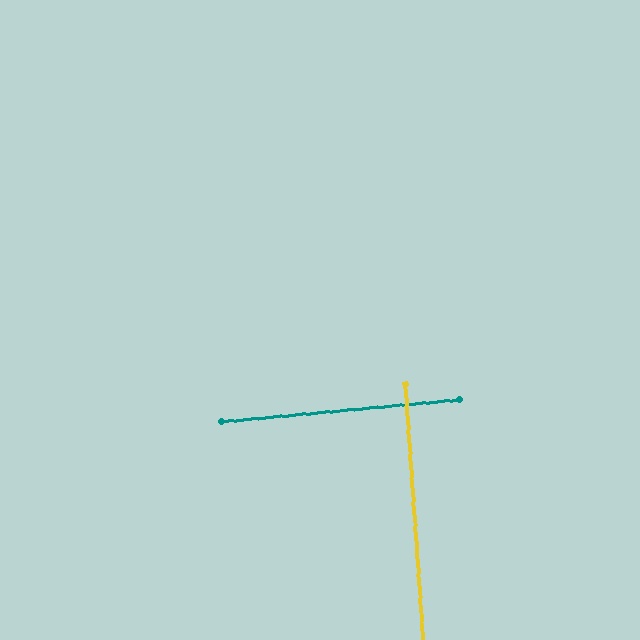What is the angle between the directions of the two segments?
Approximately 89 degrees.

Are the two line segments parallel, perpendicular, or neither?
Perpendicular — they meet at approximately 89°.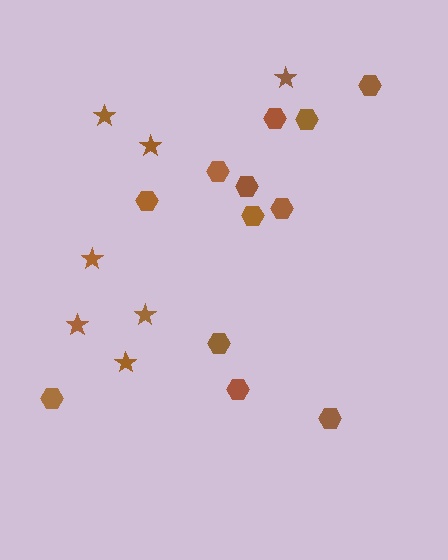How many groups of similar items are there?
There are 2 groups: one group of stars (7) and one group of hexagons (12).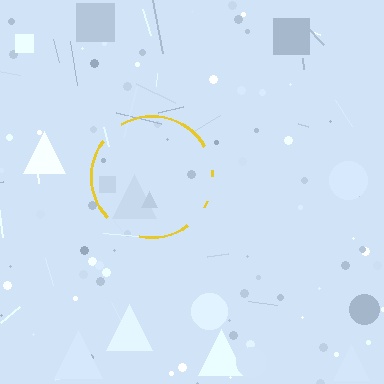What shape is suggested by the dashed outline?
The dashed outline suggests a circle.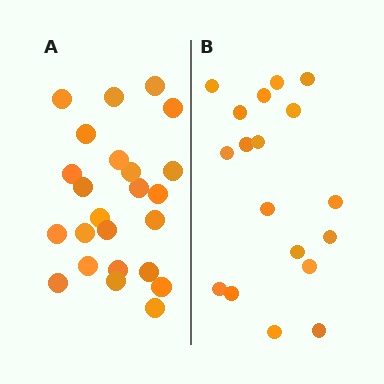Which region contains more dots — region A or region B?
Region A (the left region) has more dots.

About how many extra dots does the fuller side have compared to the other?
Region A has about 6 more dots than region B.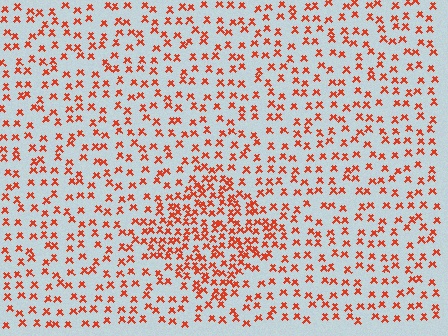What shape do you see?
I see a diamond.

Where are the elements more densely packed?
The elements are more densely packed inside the diamond boundary.